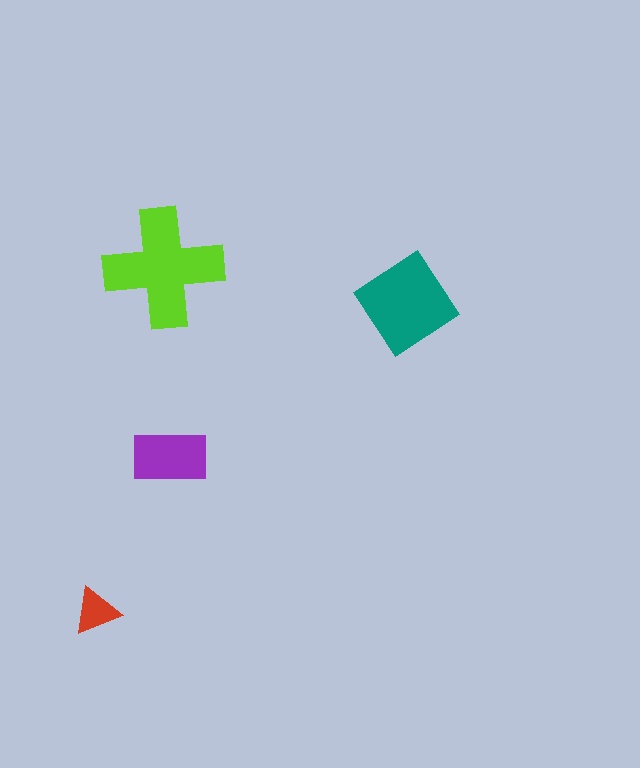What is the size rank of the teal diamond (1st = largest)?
2nd.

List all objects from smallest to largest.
The red triangle, the purple rectangle, the teal diamond, the lime cross.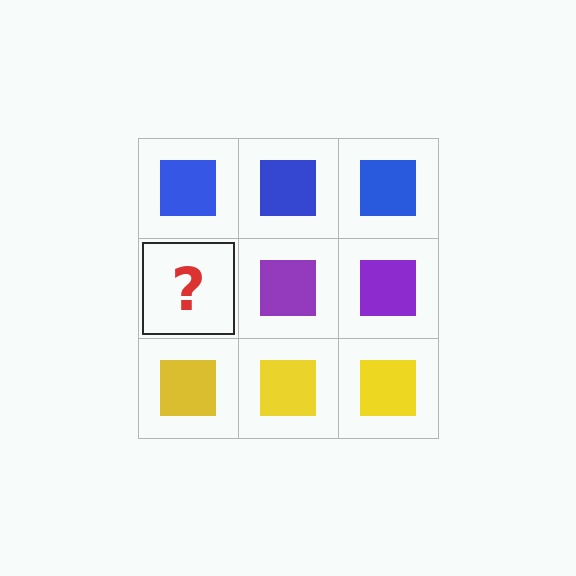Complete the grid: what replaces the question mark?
The question mark should be replaced with a purple square.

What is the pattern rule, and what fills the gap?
The rule is that each row has a consistent color. The gap should be filled with a purple square.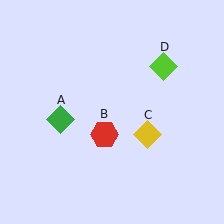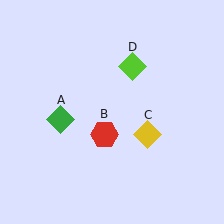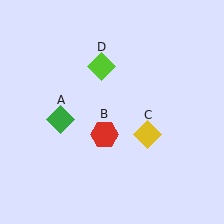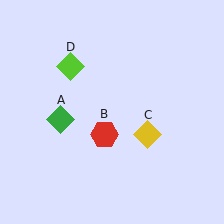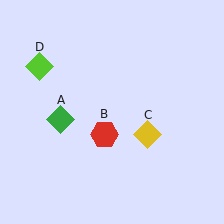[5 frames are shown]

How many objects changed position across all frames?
1 object changed position: lime diamond (object D).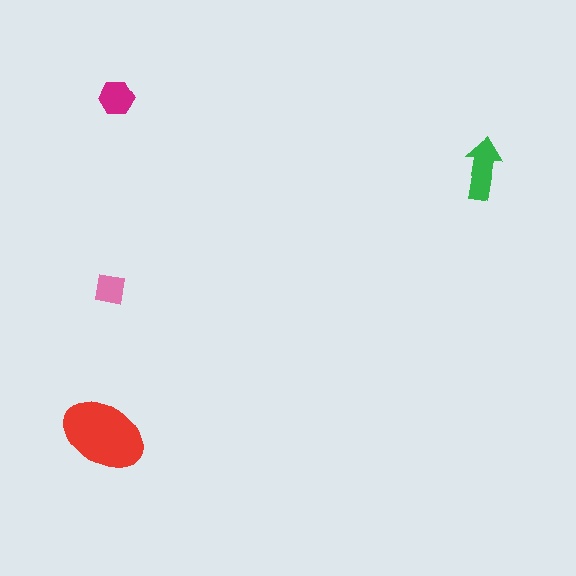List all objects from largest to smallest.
The red ellipse, the green arrow, the magenta hexagon, the pink square.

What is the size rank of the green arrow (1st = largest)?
2nd.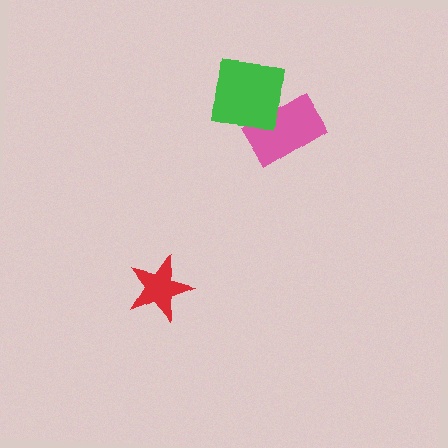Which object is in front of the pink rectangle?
The green square is in front of the pink rectangle.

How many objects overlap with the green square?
1 object overlaps with the green square.